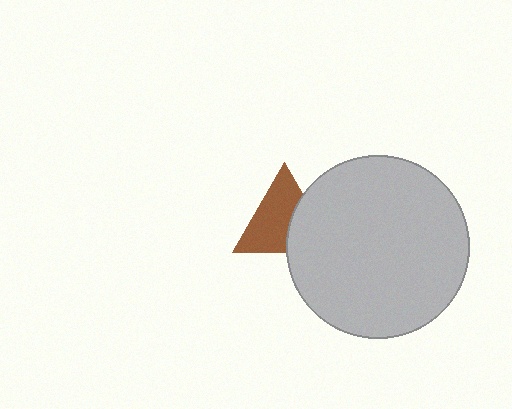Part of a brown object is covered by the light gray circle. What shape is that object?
It is a triangle.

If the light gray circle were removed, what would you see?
You would see the complete brown triangle.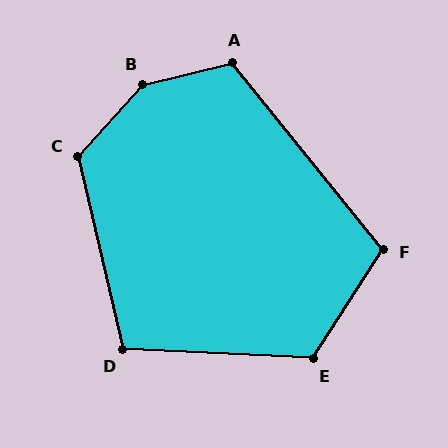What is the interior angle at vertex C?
Approximately 125 degrees (obtuse).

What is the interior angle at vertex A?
Approximately 115 degrees (obtuse).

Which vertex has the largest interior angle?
B, at approximately 146 degrees.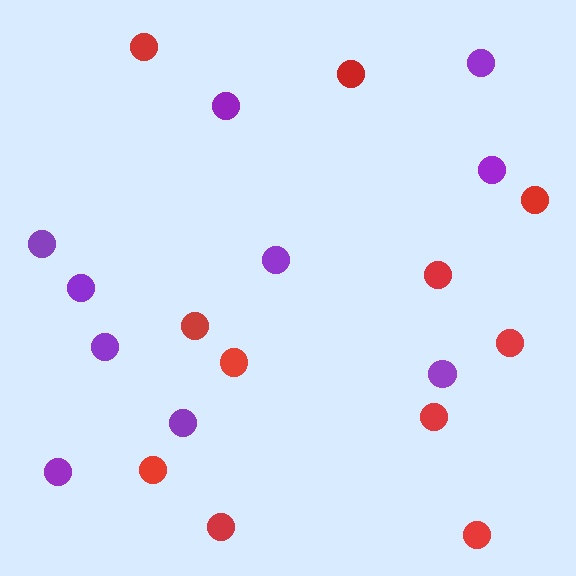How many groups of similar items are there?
There are 2 groups: one group of red circles (11) and one group of purple circles (10).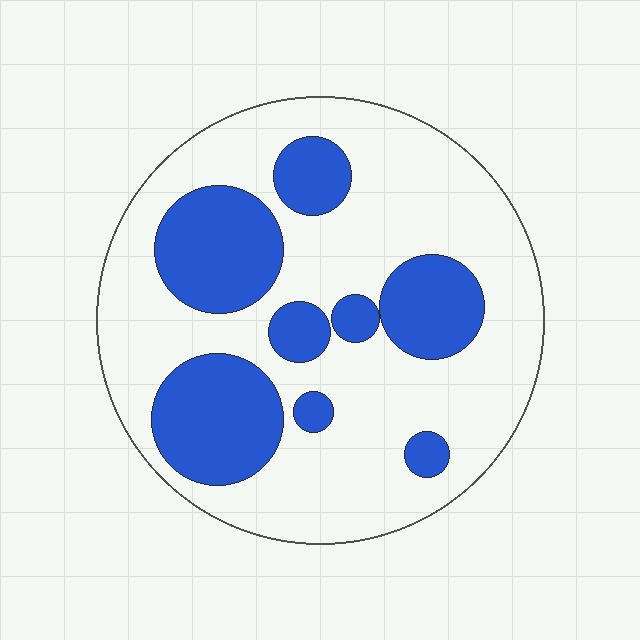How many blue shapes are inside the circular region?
8.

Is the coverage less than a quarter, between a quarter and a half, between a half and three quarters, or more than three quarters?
Between a quarter and a half.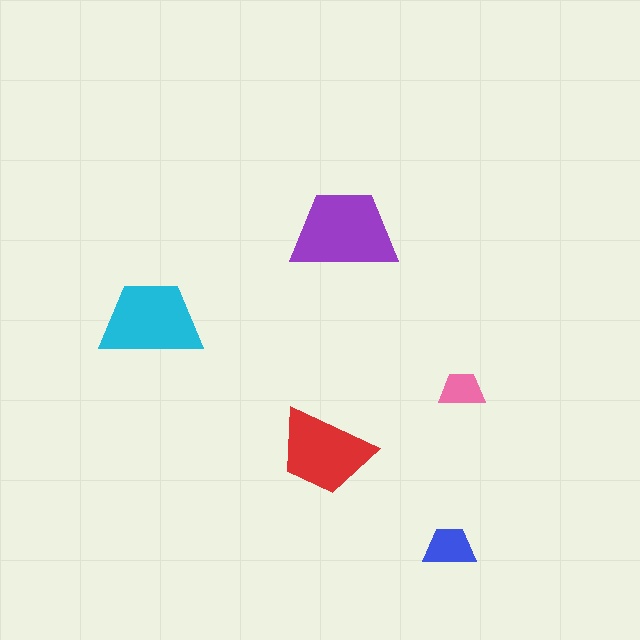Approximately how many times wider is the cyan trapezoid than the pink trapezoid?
About 2 times wider.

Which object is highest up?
The purple trapezoid is topmost.